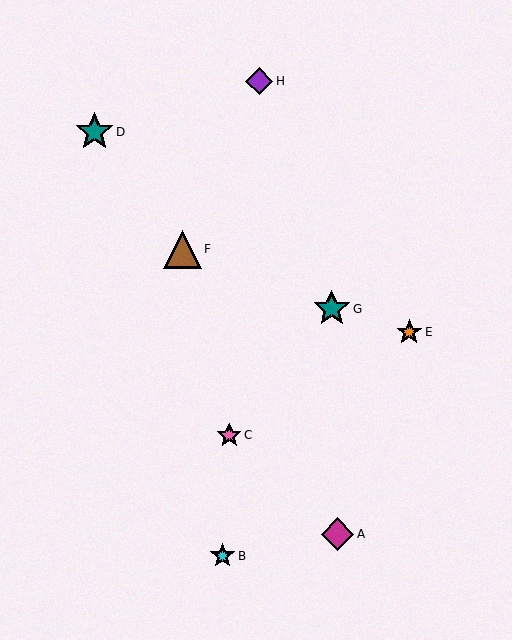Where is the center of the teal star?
The center of the teal star is at (94, 132).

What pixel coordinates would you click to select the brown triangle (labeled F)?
Click at (182, 249) to select the brown triangle F.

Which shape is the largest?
The brown triangle (labeled F) is the largest.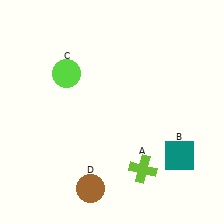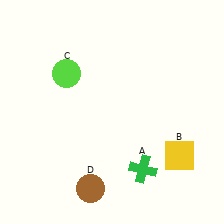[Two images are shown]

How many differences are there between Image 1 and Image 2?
There are 2 differences between the two images.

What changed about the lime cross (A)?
In Image 1, A is lime. In Image 2, it changed to green.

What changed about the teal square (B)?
In Image 1, B is teal. In Image 2, it changed to yellow.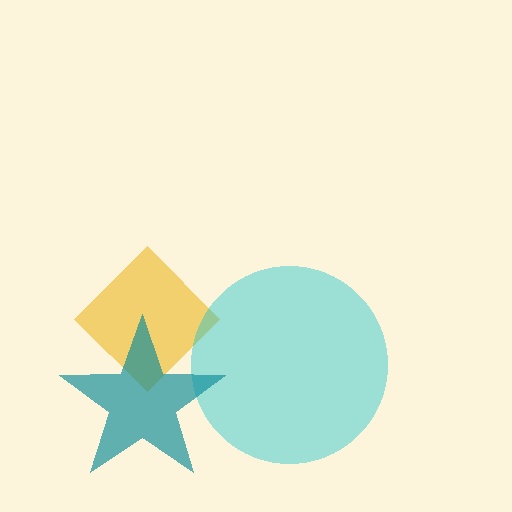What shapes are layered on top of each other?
The layered shapes are: a yellow diamond, a cyan circle, a teal star.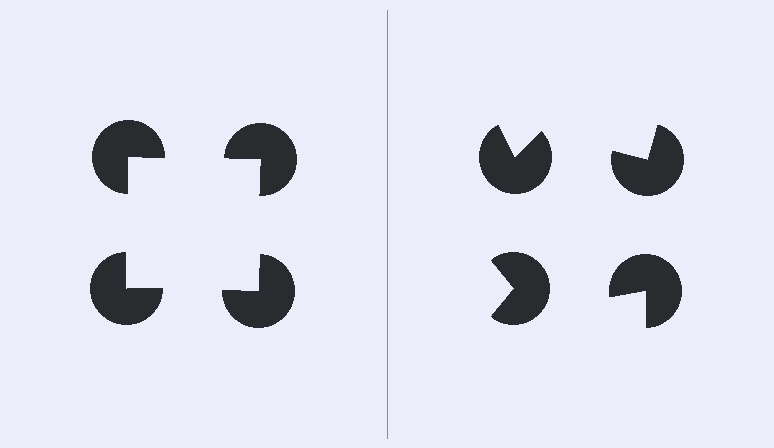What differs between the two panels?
The pac-man discs are positioned identically on both sides; only the wedge orientations differ. On the left they align to a square; on the right they are misaligned.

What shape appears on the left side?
An illusory square.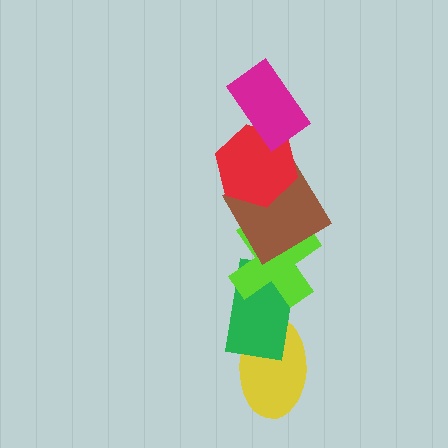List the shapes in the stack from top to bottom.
From top to bottom: the magenta rectangle, the red hexagon, the brown diamond, the lime cross, the green rectangle, the yellow ellipse.